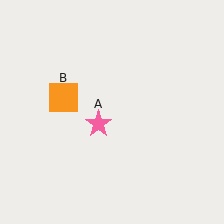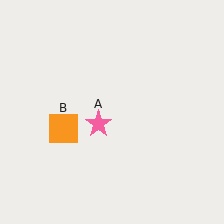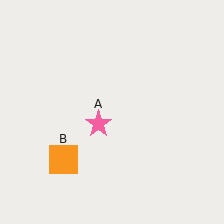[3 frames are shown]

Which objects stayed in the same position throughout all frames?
Pink star (object A) remained stationary.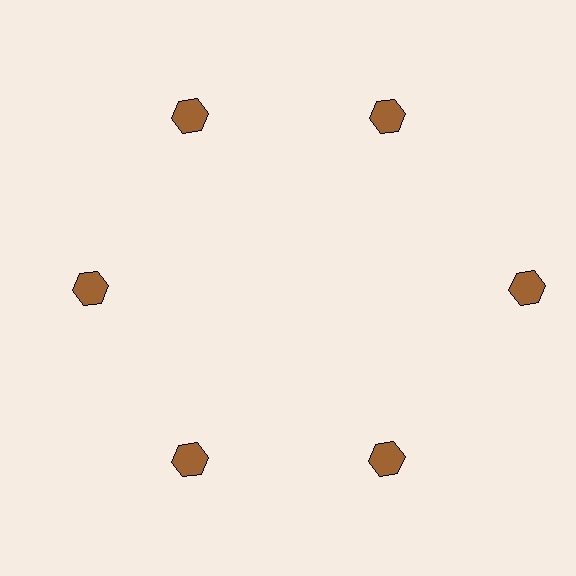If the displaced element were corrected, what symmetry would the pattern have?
It would have 6-fold rotational symmetry — the pattern would map onto itself every 60 degrees.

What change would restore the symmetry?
The symmetry would be restored by moving it inward, back onto the ring so that all 6 hexagons sit at equal angles and equal distance from the center.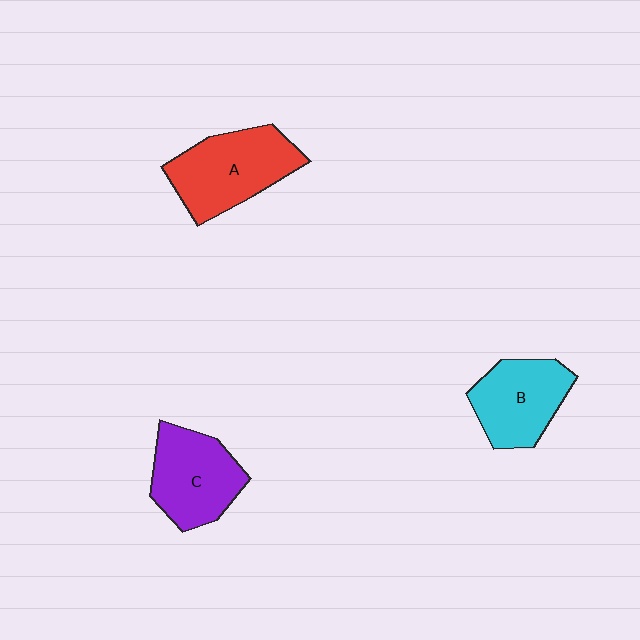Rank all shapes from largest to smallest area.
From largest to smallest: A (red), C (purple), B (cyan).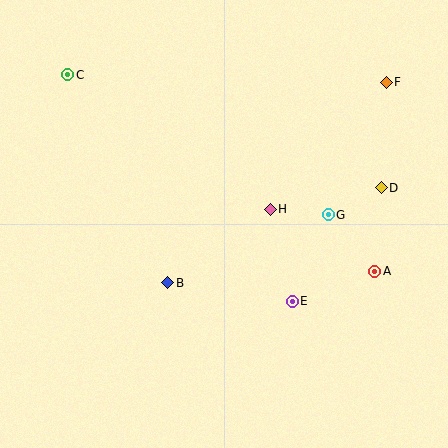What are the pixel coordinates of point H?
Point H is at (270, 209).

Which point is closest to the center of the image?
Point H at (270, 209) is closest to the center.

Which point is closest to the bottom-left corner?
Point B is closest to the bottom-left corner.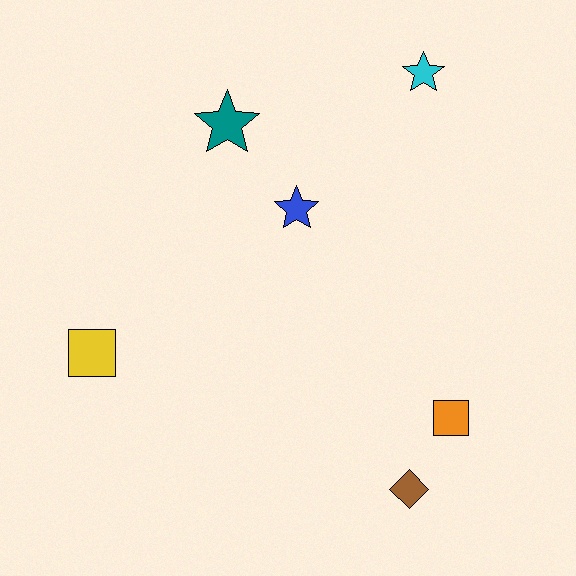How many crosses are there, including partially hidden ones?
There are no crosses.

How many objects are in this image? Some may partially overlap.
There are 6 objects.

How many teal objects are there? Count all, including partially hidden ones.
There is 1 teal object.